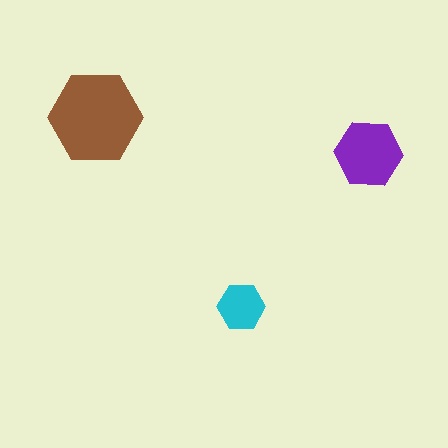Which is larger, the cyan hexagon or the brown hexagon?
The brown one.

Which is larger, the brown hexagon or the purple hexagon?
The brown one.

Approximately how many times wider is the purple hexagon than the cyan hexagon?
About 1.5 times wider.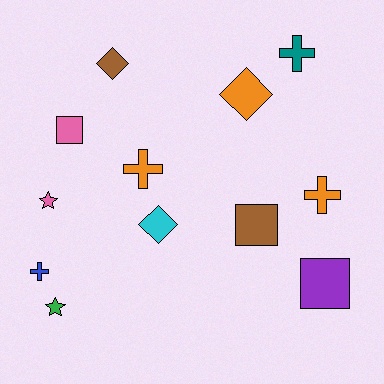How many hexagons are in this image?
There are no hexagons.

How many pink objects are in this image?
There are 2 pink objects.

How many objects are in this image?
There are 12 objects.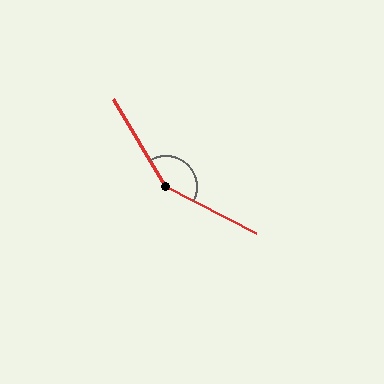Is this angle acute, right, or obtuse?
It is obtuse.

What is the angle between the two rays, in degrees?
Approximately 147 degrees.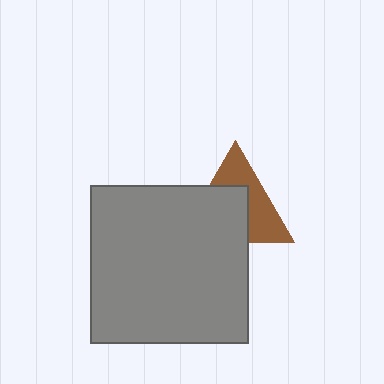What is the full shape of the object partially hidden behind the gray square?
The partially hidden object is a brown triangle.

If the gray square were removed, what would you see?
You would see the complete brown triangle.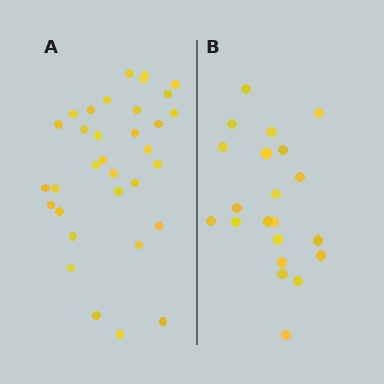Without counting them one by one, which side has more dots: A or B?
Region A (the left region) has more dots.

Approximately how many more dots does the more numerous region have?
Region A has roughly 12 or so more dots than region B.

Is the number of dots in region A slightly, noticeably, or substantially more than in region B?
Region A has substantially more. The ratio is roughly 1.6 to 1.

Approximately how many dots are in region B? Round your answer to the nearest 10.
About 20 dots. (The exact count is 21, which rounds to 20.)